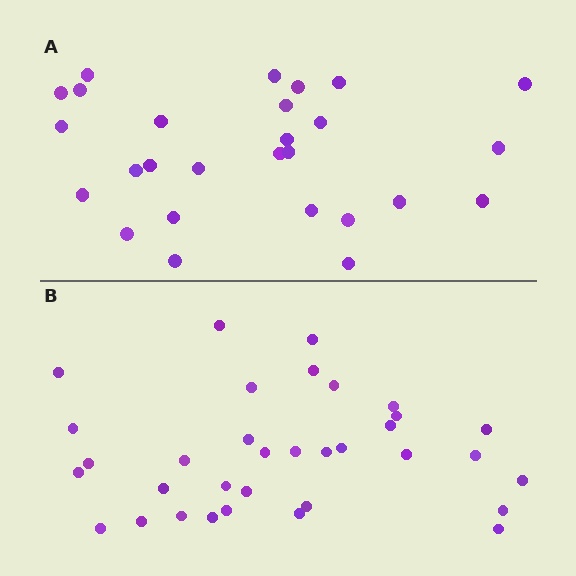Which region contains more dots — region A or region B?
Region B (the bottom region) has more dots.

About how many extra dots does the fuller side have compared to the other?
Region B has roughly 8 or so more dots than region A.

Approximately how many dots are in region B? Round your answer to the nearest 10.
About 30 dots. (The exact count is 34, which rounds to 30.)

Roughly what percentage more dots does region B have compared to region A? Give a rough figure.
About 25% more.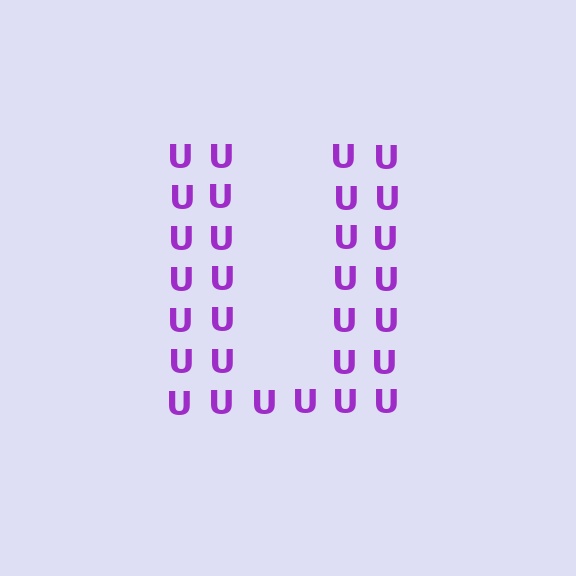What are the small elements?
The small elements are letter U's.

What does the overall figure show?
The overall figure shows the letter U.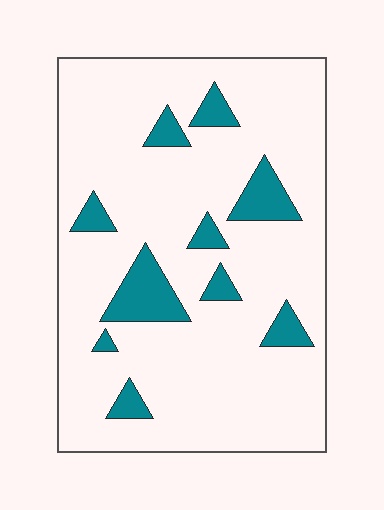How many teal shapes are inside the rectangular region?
10.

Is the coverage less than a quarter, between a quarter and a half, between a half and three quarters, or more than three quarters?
Less than a quarter.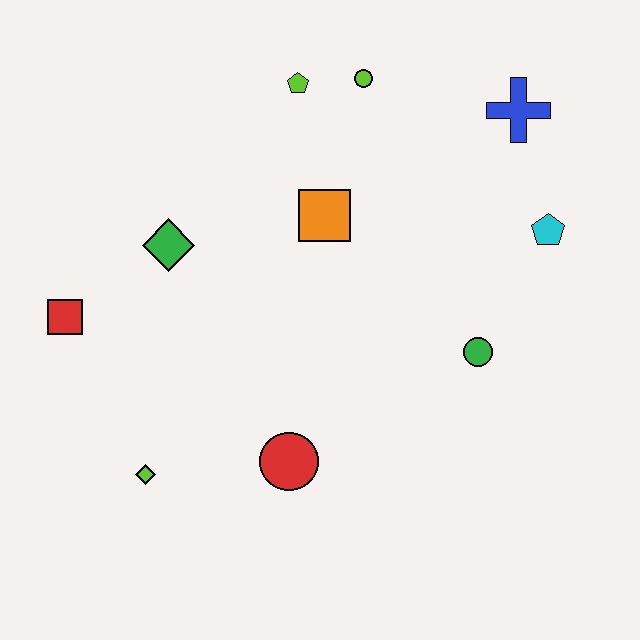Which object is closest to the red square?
The green diamond is closest to the red square.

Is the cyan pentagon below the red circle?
No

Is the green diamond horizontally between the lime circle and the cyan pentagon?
No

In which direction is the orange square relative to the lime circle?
The orange square is below the lime circle.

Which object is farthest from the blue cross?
The lime diamond is farthest from the blue cross.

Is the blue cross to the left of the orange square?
No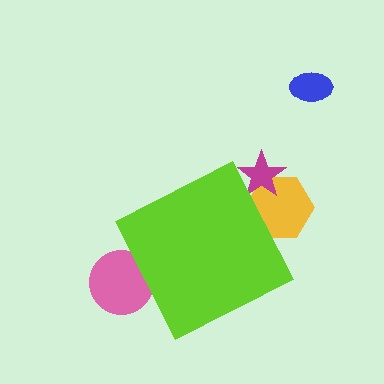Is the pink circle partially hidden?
Yes, the pink circle is partially hidden behind the lime diamond.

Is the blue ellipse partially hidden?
No, the blue ellipse is fully visible.